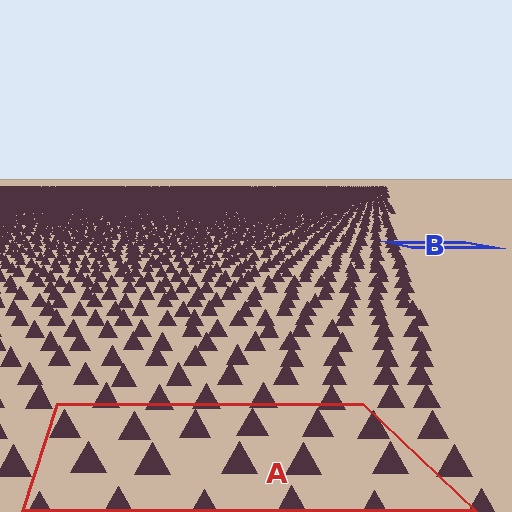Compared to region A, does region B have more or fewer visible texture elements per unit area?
Region B has more texture elements per unit area — they are packed more densely because it is farther away.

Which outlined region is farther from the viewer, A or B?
Region B is farther from the viewer — the texture elements inside it appear smaller and more densely packed.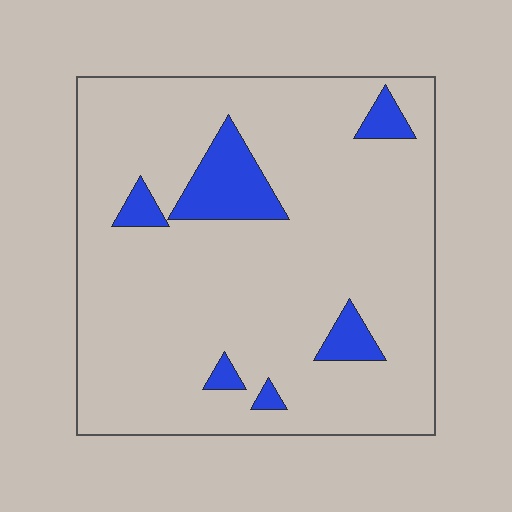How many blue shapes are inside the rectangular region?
6.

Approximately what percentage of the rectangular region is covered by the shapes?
Approximately 10%.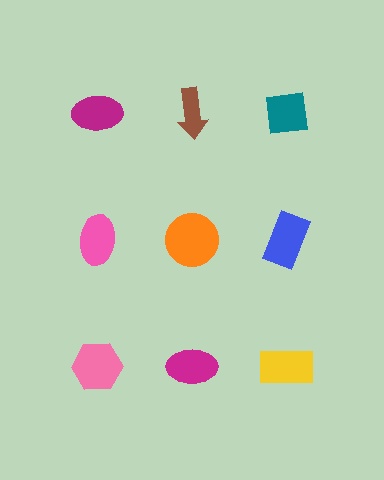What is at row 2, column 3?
A blue rectangle.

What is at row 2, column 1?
A pink ellipse.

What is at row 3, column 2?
A magenta ellipse.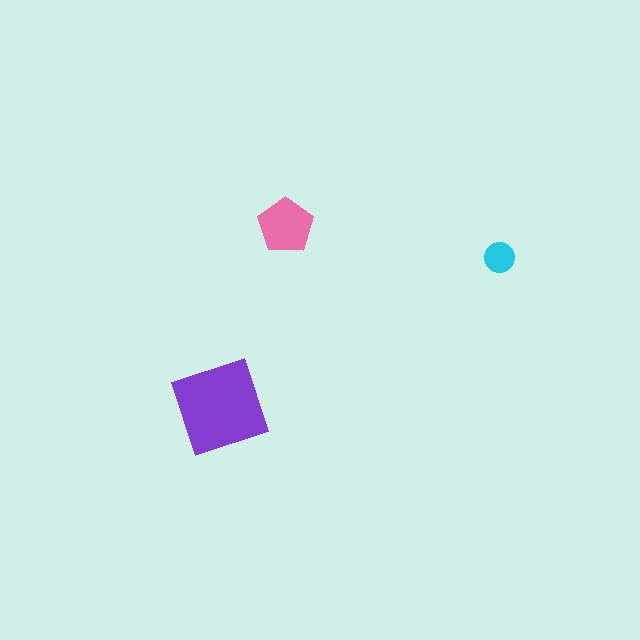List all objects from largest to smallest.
The purple diamond, the pink pentagon, the cyan circle.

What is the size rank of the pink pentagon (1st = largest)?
2nd.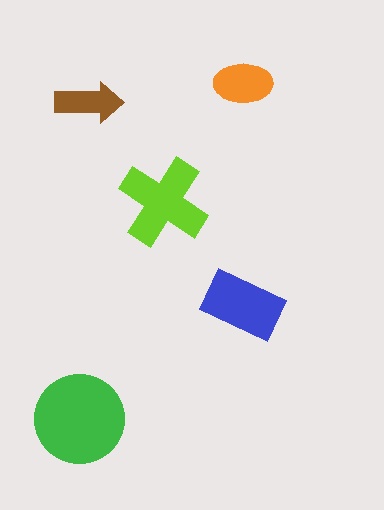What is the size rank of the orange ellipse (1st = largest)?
4th.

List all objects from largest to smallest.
The green circle, the lime cross, the blue rectangle, the orange ellipse, the brown arrow.